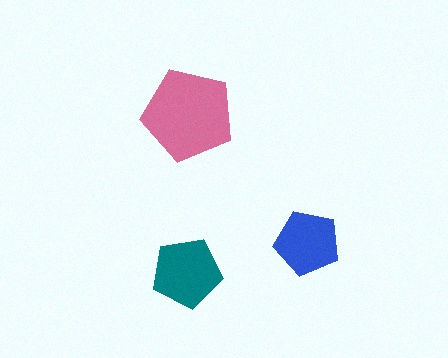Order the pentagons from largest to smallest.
the pink one, the teal one, the blue one.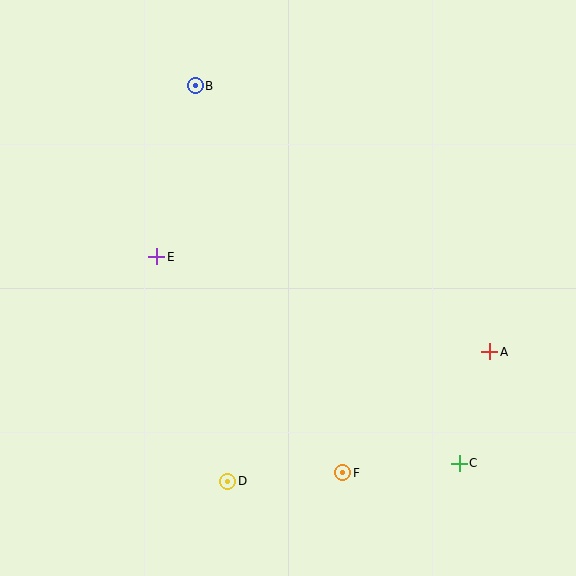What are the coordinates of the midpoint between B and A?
The midpoint between B and A is at (342, 219).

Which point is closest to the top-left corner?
Point B is closest to the top-left corner.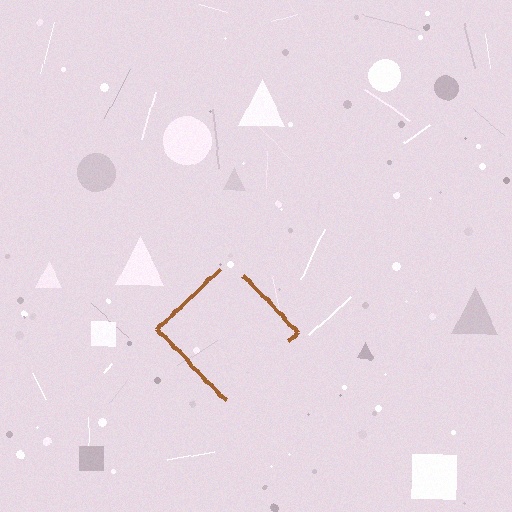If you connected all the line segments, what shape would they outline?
They would outline a diamond.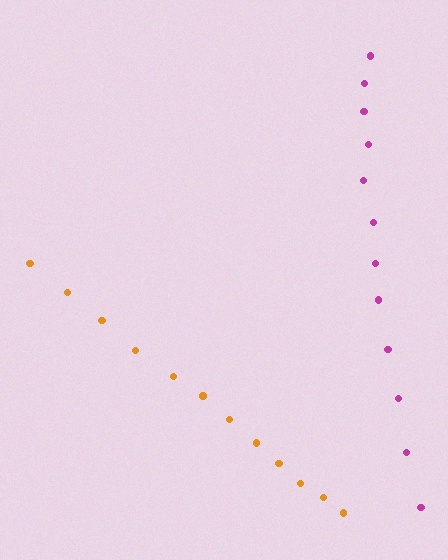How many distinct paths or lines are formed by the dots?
There are 2 distinct paths.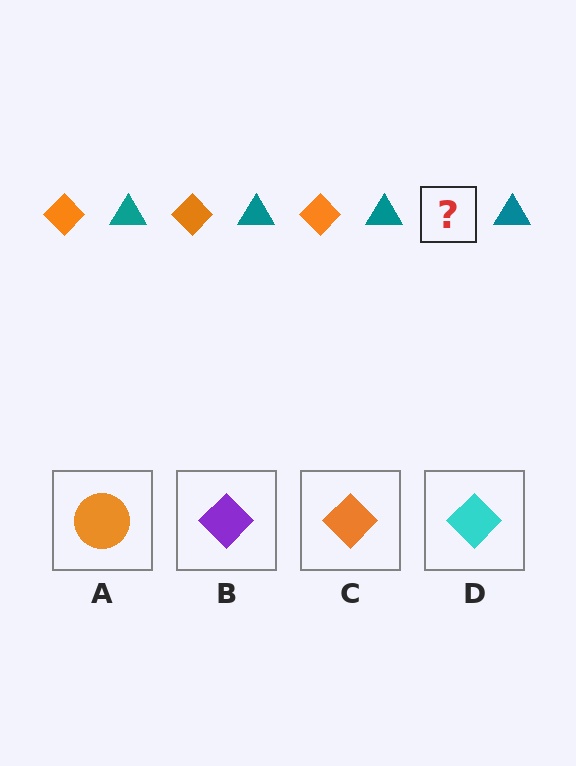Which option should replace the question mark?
Option C.